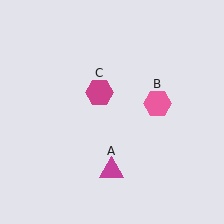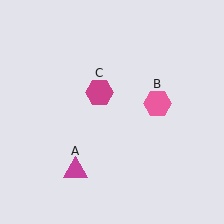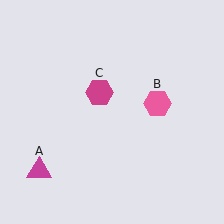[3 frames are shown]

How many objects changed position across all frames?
1 object changed position: magenta triangle (object A).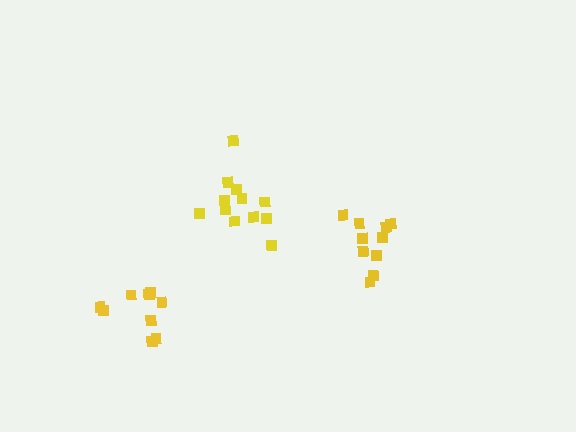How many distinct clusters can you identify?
There are 3 distinct clusters.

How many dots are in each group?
Group 1: 9 dots, Group 2: 10 dots, Group 3: 12 dots (31 total).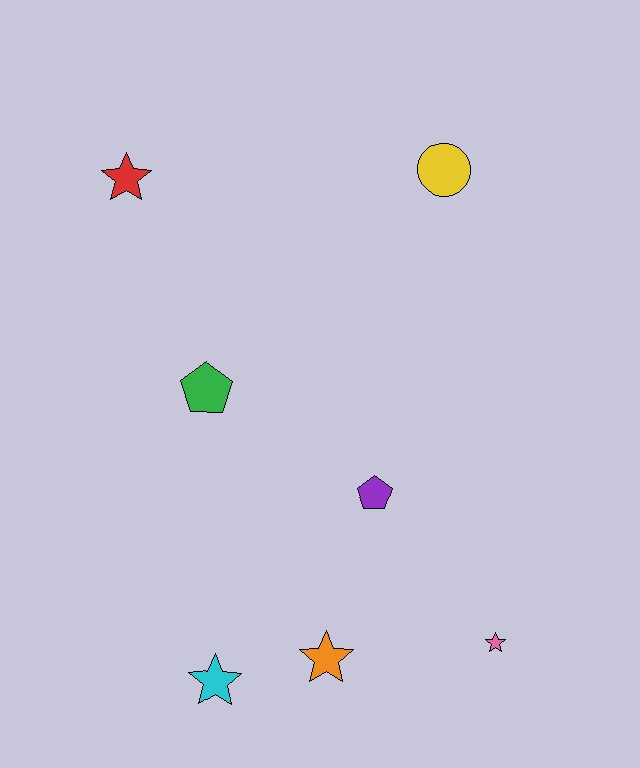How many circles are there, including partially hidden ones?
There is 1 circle.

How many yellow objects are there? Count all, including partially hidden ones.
There is 1 yellow object.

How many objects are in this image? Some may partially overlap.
There are 7 objects.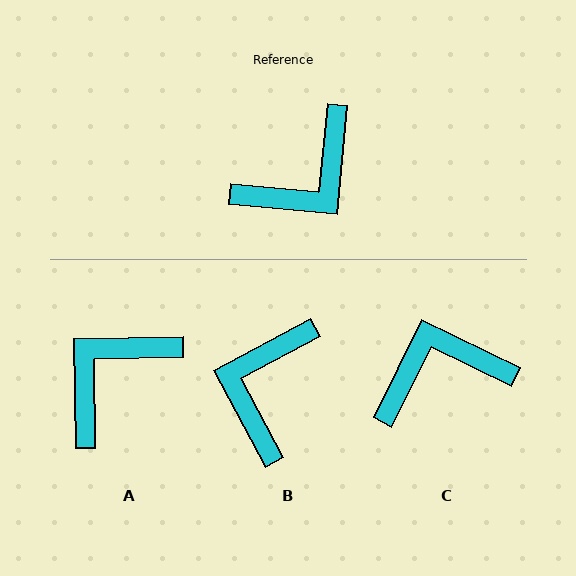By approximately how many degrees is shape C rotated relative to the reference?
Approximately 159 degrees counter-clockwise.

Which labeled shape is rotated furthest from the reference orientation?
A, about 174 degrees away.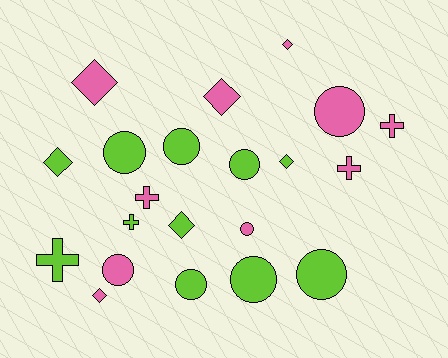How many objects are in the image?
There are 21 objects.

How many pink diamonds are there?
There are 4 pink diamonds.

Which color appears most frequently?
Lime, with 11 objects.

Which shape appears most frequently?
Circle, with 9 objects.